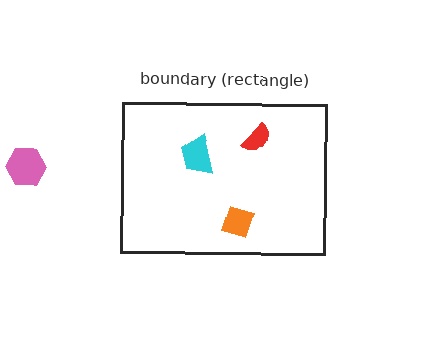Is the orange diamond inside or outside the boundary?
Inside.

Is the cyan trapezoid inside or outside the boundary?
Inside.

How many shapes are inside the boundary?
3 inside, 1 outside.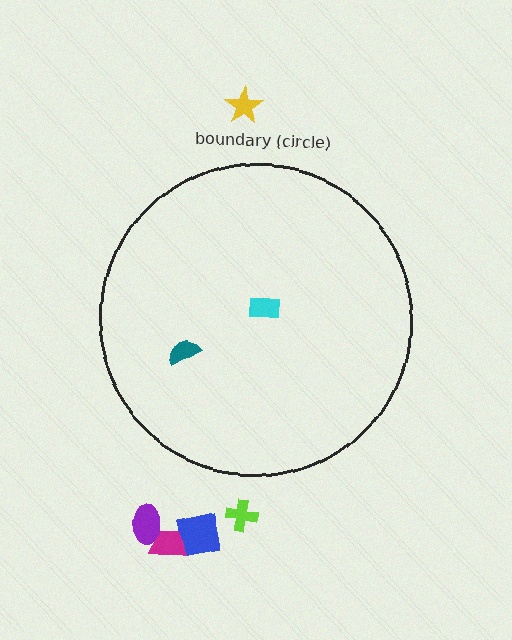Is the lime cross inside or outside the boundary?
Outside.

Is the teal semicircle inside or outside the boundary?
Inside.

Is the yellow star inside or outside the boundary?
Outside.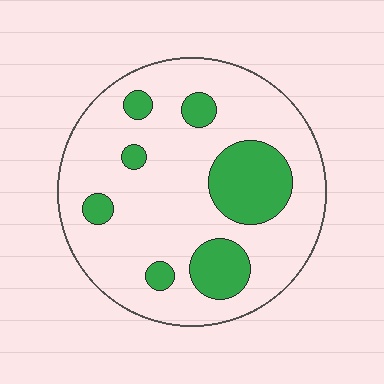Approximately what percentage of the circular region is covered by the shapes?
Approximately 20%.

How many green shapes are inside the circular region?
7.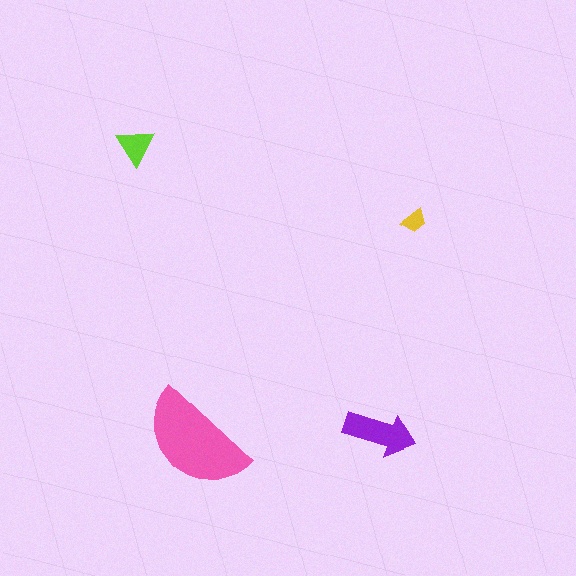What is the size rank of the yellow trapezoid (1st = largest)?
4th.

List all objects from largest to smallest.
The pink semicircle, the purple arrow, the lime triangle, the yellow trapezoid.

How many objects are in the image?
There are 4 objects in the image.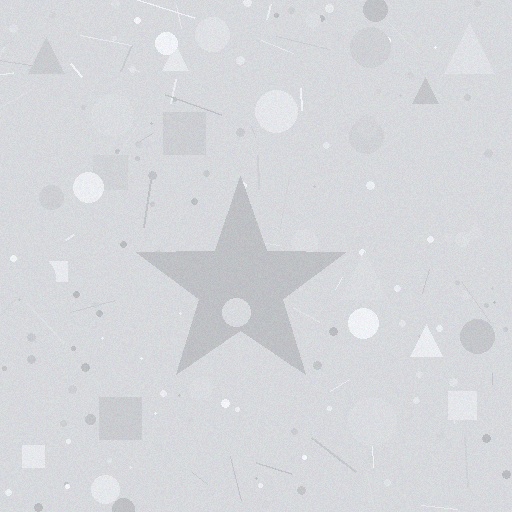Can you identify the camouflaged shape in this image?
The camouflaged shape is a star.